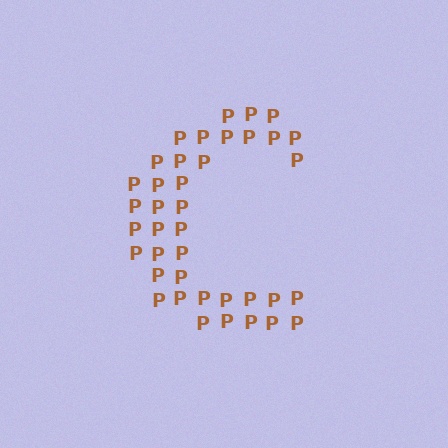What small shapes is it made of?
It is made of small letter P's.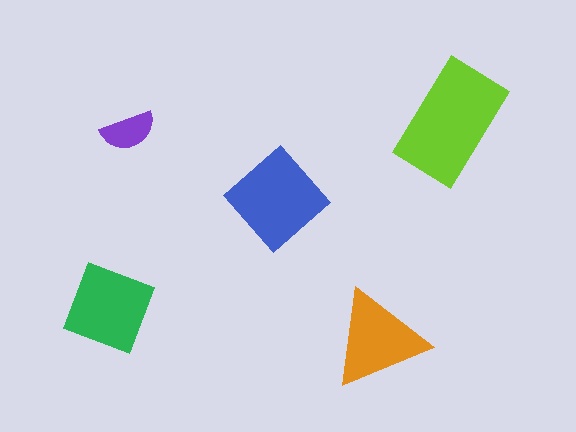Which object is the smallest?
The purple semicircle.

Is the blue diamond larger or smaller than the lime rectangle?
Smaller.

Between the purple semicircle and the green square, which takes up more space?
The green square.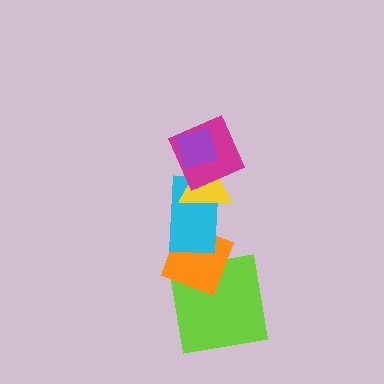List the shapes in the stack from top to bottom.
From top to bottom: the purple diamond, the magenta square, the yellow triangle, the cyan rectangle, the orange diamond, the lime square.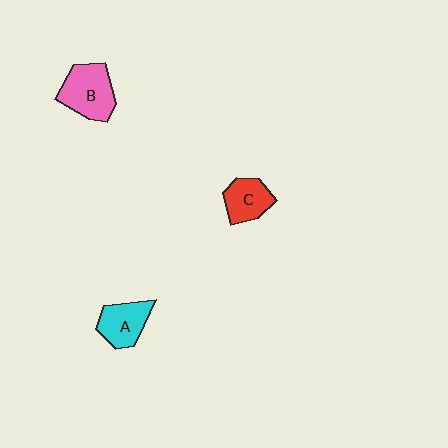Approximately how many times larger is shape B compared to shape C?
Approximately 1.4 times.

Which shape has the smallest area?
Shape C (red).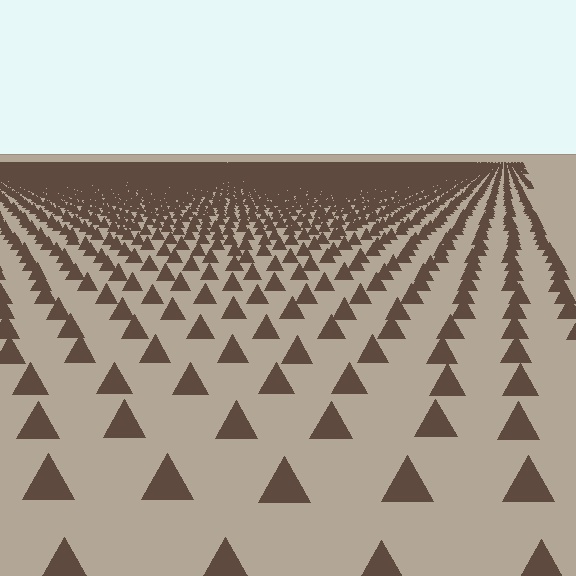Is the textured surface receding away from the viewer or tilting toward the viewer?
The surface is receding away from the viewer. Texture elements get smaller and denser toward the top.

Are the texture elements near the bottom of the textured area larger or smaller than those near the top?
Larger. Near the bottom, elements are closer to the viewer and appear at a bigger on-screen size.